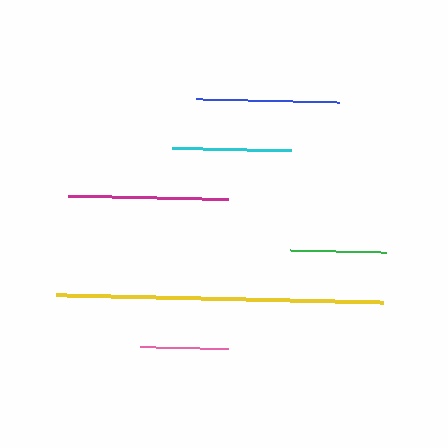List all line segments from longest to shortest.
From longest to shortest: yellow, magenta, blue, cyan, green, pink.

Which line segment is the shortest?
The pink line is the shortest at approximately 88 pixels.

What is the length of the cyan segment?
The cyan segment is approximately 119 pixels long.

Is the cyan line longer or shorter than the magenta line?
The magenta line is longer than the cyan line.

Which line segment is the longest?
The yellow line is the longest at approximately 327 pixels.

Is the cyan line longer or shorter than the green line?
The cyan line is longer than the green line.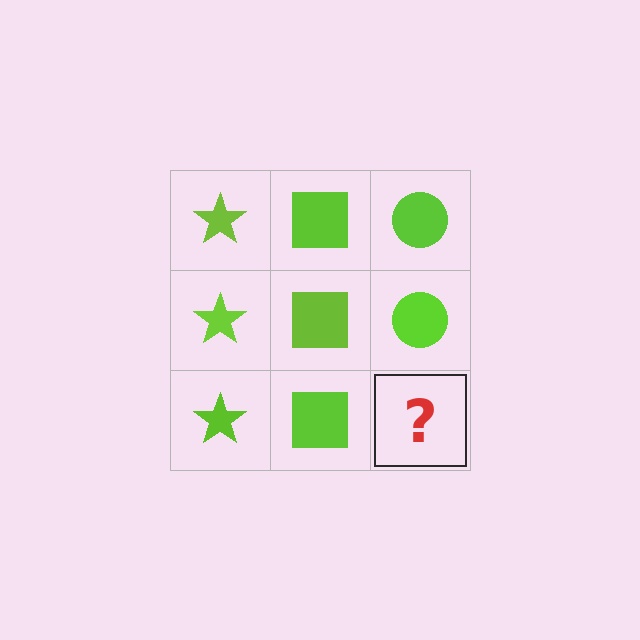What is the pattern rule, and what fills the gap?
The rule is that each column has a consistent shape. The gap should be filled with a lime circle.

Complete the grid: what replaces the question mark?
The question mark should be replaced with a lime circle.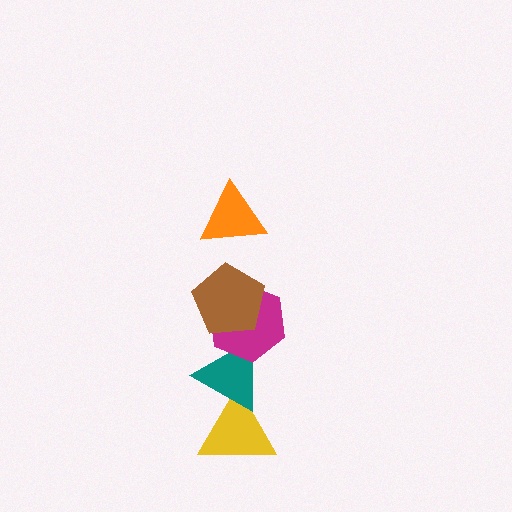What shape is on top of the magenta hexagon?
The brown pentagon is on top of the magenta hexagon.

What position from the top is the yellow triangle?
The yellow triangle is 5th from the top.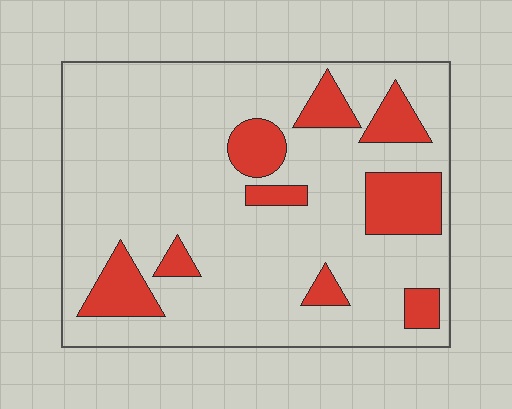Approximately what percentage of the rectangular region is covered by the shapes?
Approximately 20%.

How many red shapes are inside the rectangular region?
9.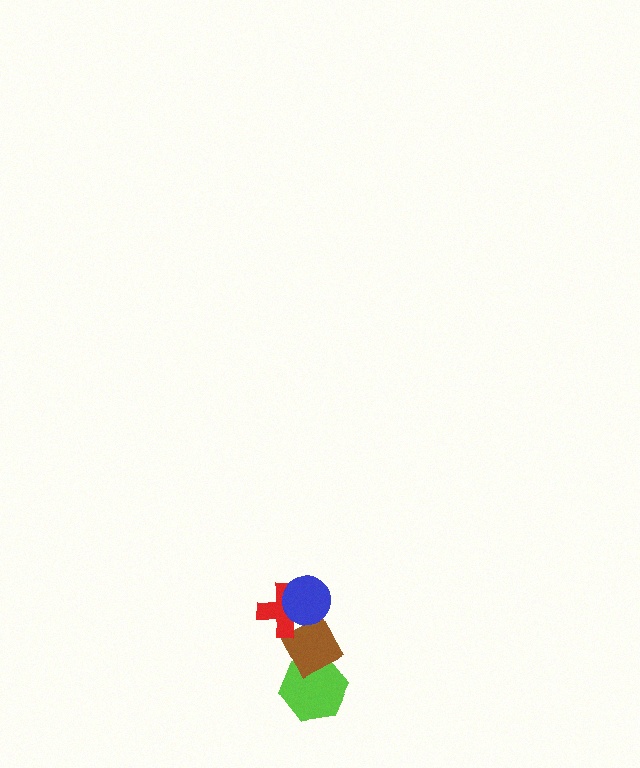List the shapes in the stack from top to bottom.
From top to bottom: the blue circle, the red cross, the brown diamond, the lime hexagon.